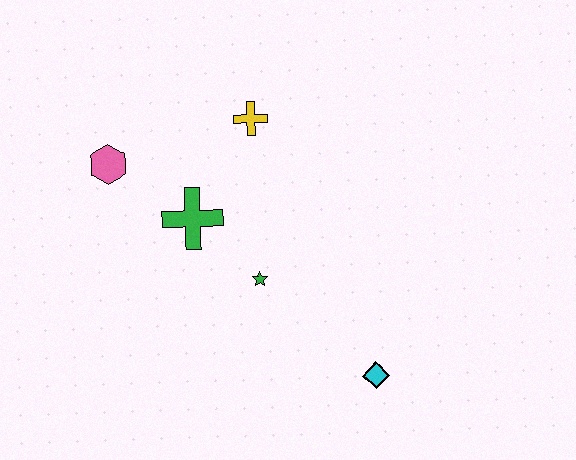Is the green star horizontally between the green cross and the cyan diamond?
Yes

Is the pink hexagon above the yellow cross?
No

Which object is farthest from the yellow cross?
The cyan diamond is farthest from the yellow cross.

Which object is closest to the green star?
The green cross is closest to the green star.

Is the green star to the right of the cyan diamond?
No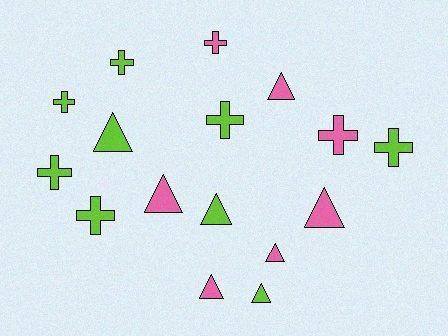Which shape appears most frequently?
Triangle, with 8 objects.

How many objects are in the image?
There are 16 objects.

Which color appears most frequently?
Lime, with 9 objects.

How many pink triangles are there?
There are 5 pink triangles.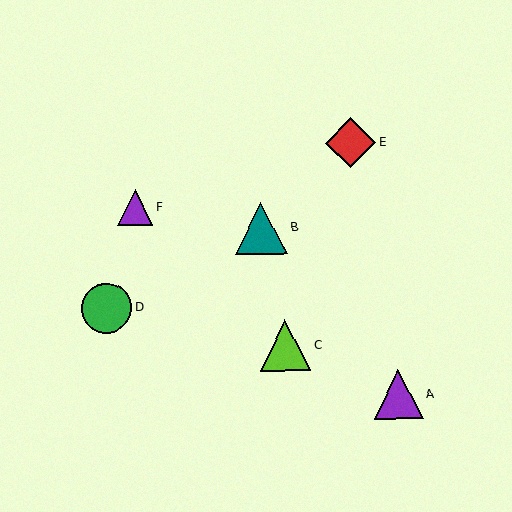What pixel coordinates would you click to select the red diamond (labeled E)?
Click at (351, 142) to select the red diamond E.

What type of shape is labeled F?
Shape F is a purple triangle.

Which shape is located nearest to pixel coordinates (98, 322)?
The green circle (labeled D) at (106, 308) is nearest to that location.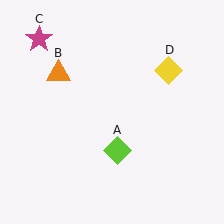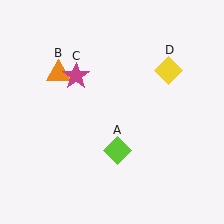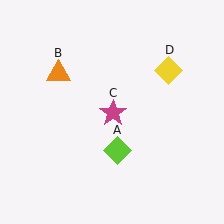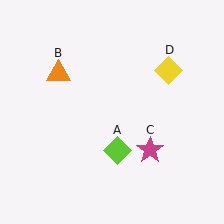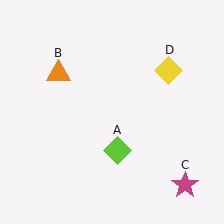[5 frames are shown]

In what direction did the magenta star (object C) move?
The magenta star (object C) moved down and to the right.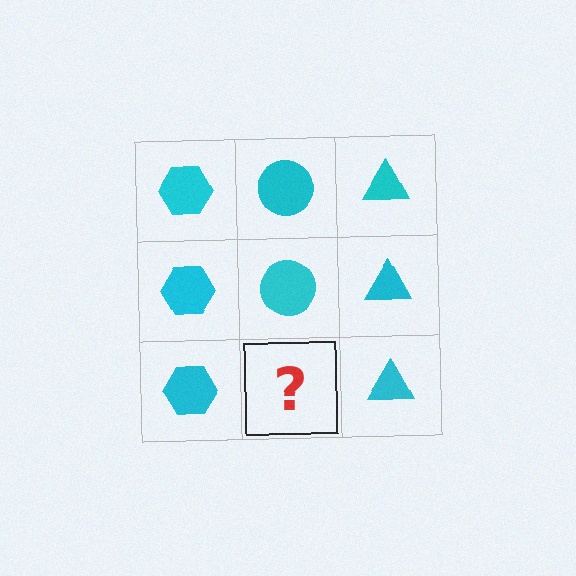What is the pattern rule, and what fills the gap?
The rule is that each column has a consistent shape. The gap should be filled with a cyan circle.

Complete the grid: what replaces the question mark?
The question mark should be replaced with a cyan circle.